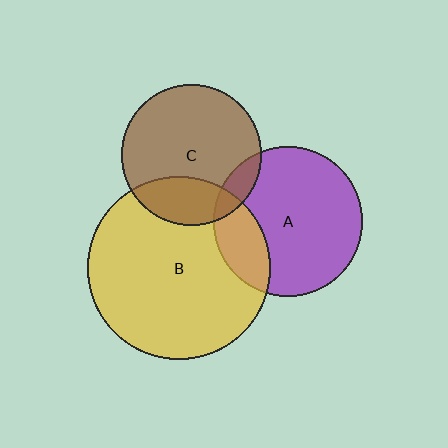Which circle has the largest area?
Circle B (yellow).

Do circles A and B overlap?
Yes.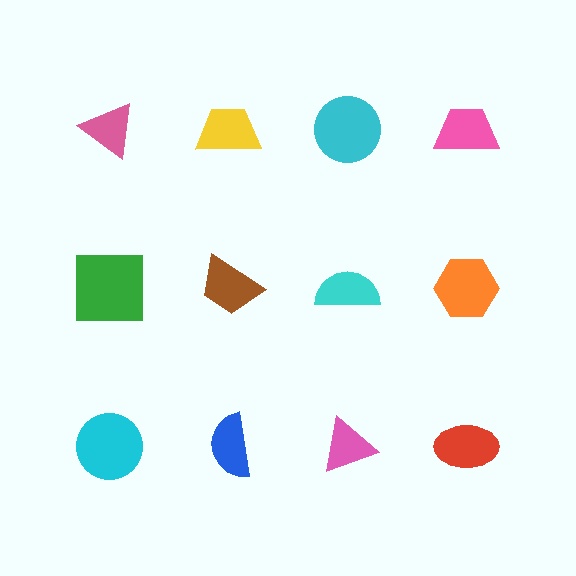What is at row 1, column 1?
A pink triangle.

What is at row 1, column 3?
A cyan circle.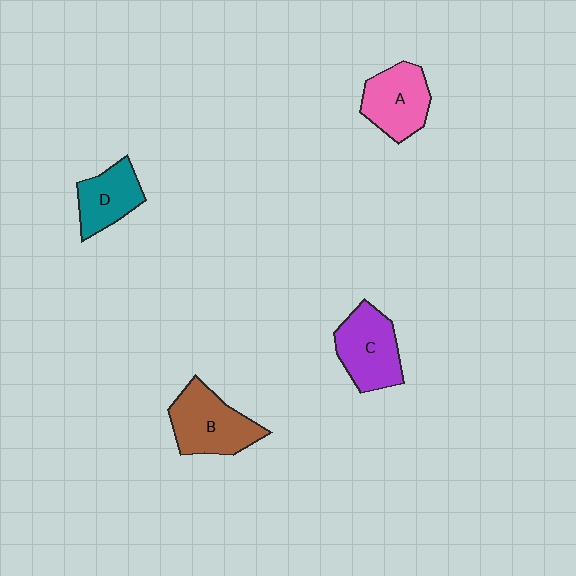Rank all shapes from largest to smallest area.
From largest to smallest: B (brown), C (purple), A (pink), D (teal).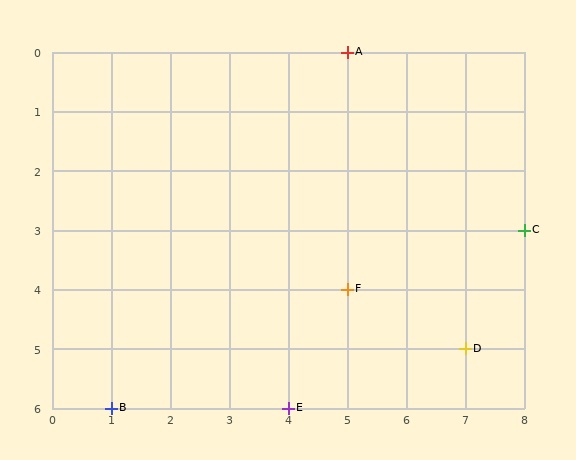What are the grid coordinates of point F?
Point F is at grid coordinates (5, 4).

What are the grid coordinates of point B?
Point B is at grid coordinates (1, 6).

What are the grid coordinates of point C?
Point C is at grid coordinates (8, 3).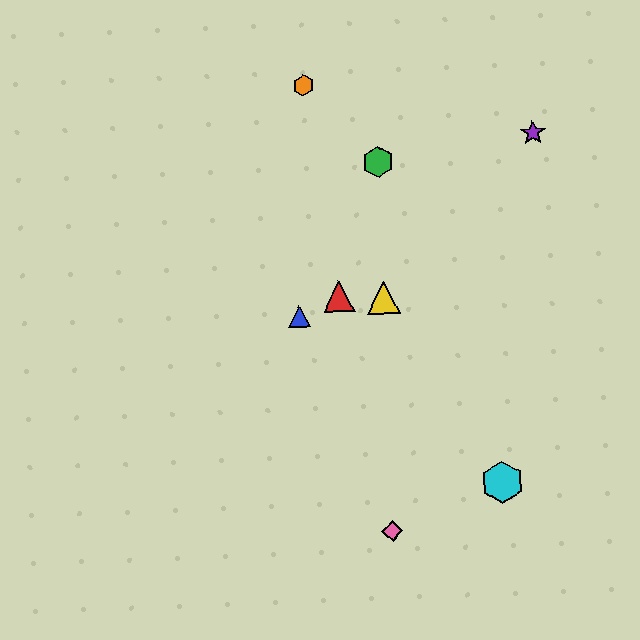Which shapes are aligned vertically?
The green hexagon, the yellow triangle, the pink diamond are aligned vertically.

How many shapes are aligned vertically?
3 shapes (the green hexagon, the yellow triangle, the pink diamond) are aligned vertically.